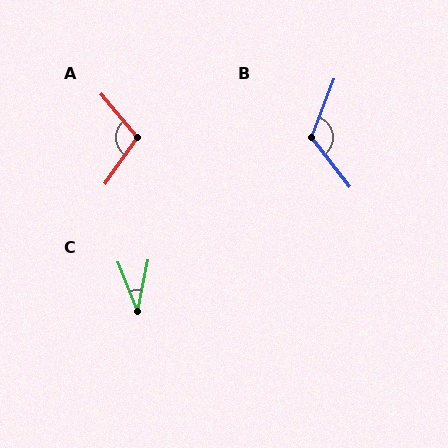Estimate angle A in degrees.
Approximately 105 degrees.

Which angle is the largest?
B, at approximately 121 degrees.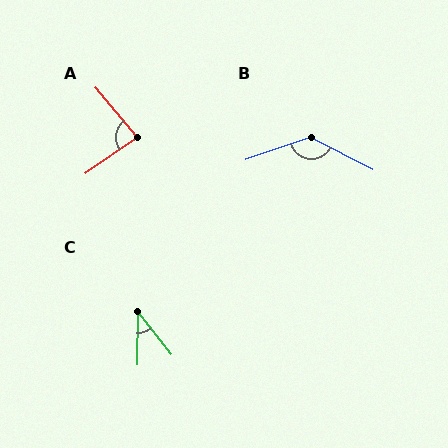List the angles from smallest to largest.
C (39°), A (85°), B (133°).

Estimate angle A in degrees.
Approximately 85 degrees.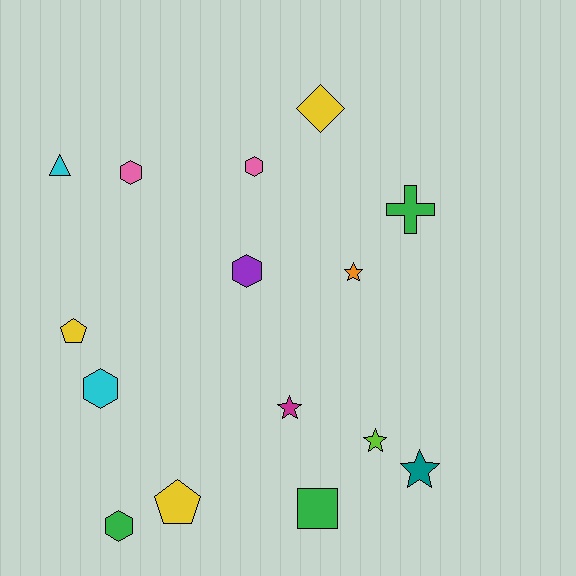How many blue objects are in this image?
There are no blue objects.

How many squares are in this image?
There is 1 square.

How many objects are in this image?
There are 15 objects.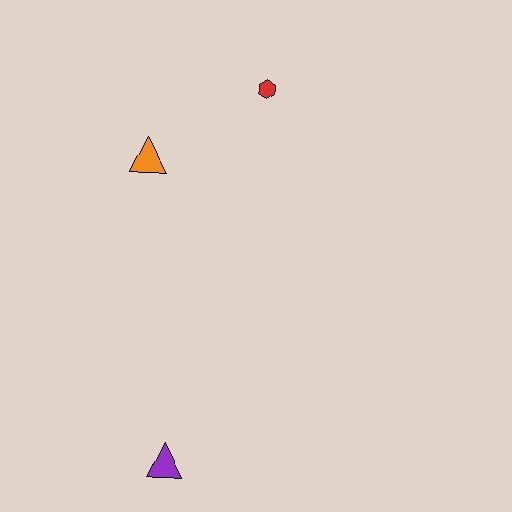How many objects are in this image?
There are 3 objects.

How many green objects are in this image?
There are no green objects.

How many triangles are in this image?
There are 2 triangles.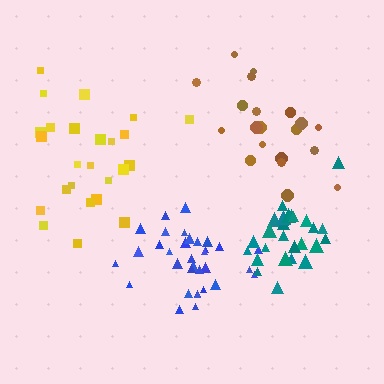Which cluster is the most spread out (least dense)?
Brown.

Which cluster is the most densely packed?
Teal.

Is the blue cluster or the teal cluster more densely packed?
Teal.